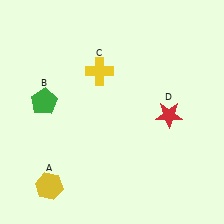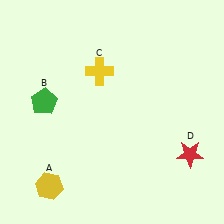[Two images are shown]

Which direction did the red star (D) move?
The red star (D) moved down.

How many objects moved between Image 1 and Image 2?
1 object moved between the two images.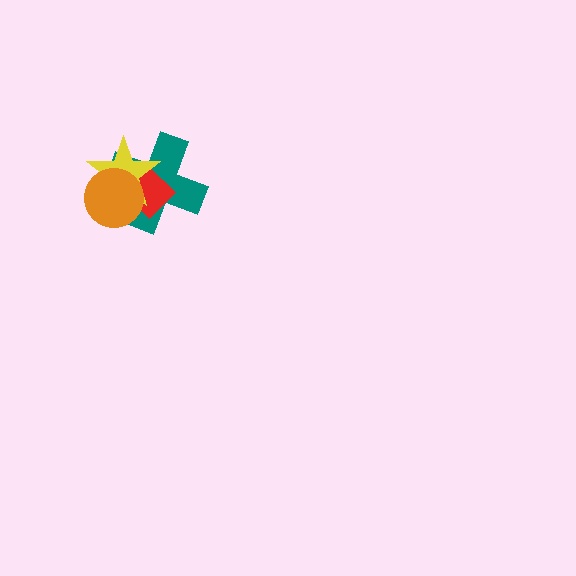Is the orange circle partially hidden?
No, no other shape covers it.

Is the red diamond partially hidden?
Yes, it is partially covered by another shape.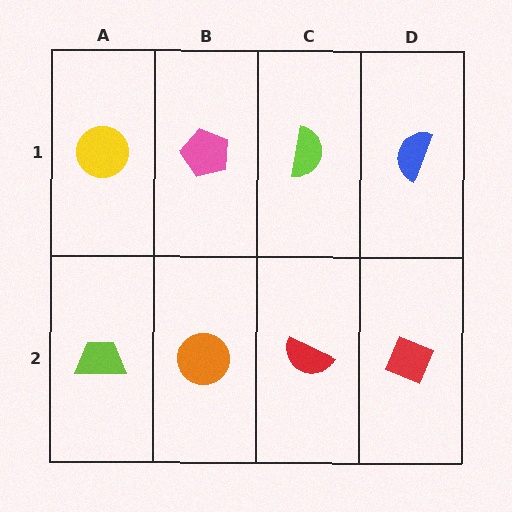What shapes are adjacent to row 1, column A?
A lime trapezoid (row 2, column A), a pink pentagon (row 1, column B).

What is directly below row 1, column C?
A red semicircle.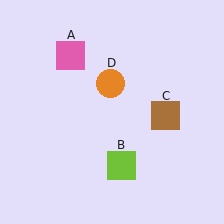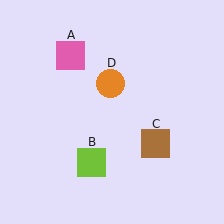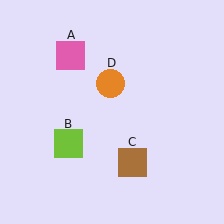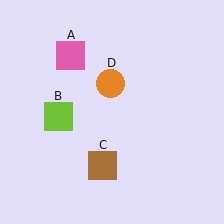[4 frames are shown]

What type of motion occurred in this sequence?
The lime square (object B), brown square (object C) rotated clockwise around the center of the scene.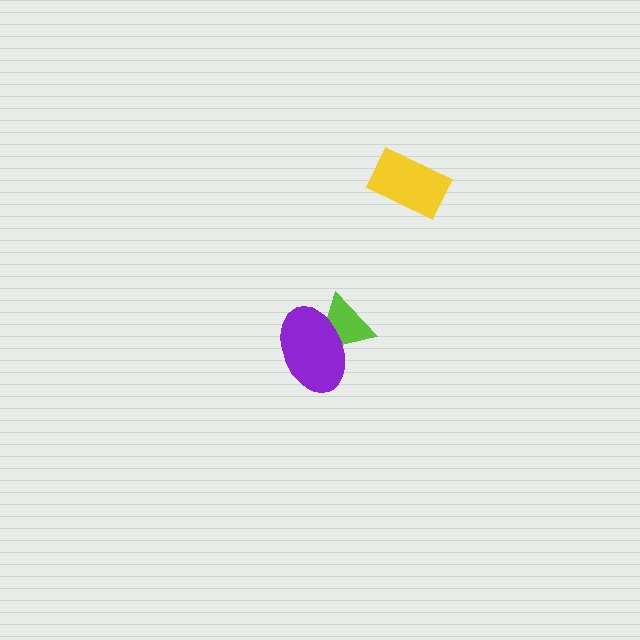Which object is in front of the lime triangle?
The purple ellipse is in front of the lime triangle.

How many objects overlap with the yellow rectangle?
0 objects overlap with the yellow rectangle.